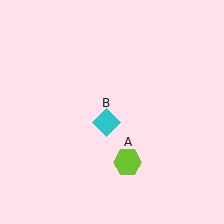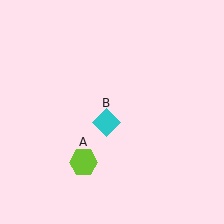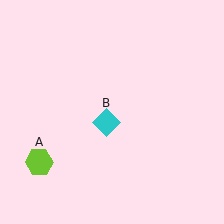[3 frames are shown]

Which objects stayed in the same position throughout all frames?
Cyan diamond (object B) remained stationary.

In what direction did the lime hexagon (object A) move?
The lime hexagon (object A) moved left.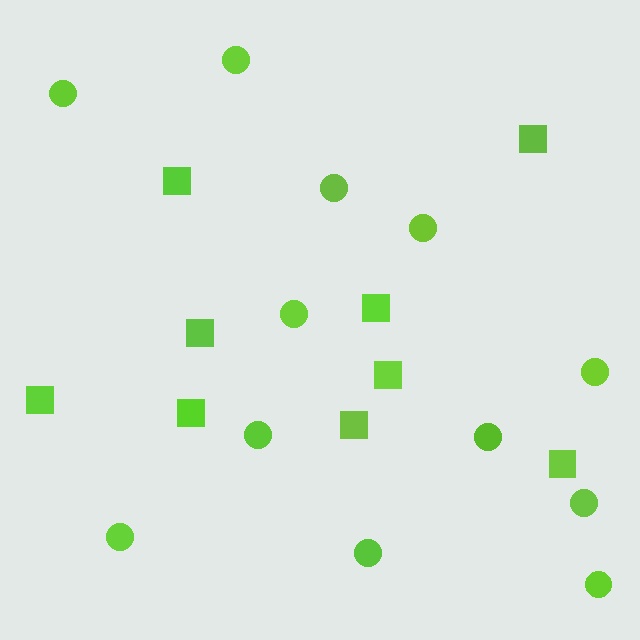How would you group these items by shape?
There are 2 groups: one group of squares (9) and one group of circles (12).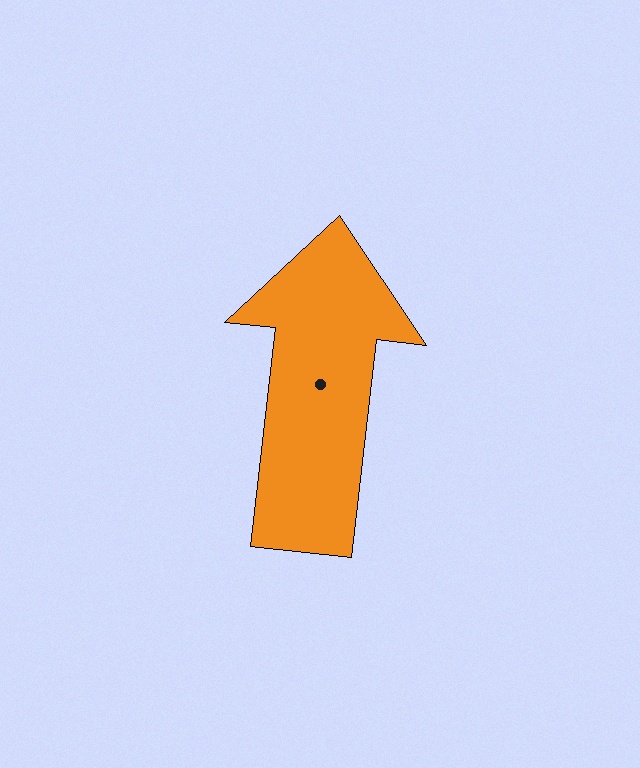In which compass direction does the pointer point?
North.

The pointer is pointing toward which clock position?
Roughly 12 o'clock.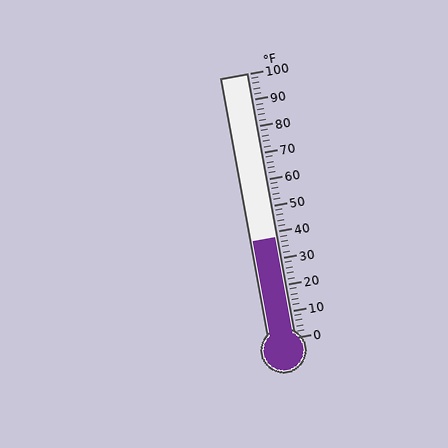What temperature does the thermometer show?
The thermometer shows approximately 38°F.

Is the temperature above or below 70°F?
The temperature is below 70°F.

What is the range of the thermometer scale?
The thermometer scale ranges from 0°F to 100°F.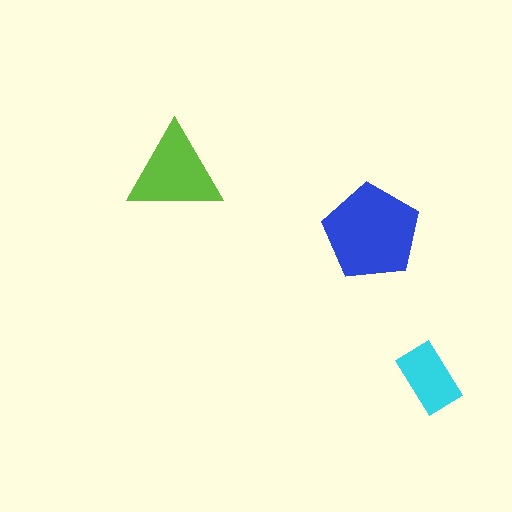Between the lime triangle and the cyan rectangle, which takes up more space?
The lime triangle.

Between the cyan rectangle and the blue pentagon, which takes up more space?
The blue pentagon.